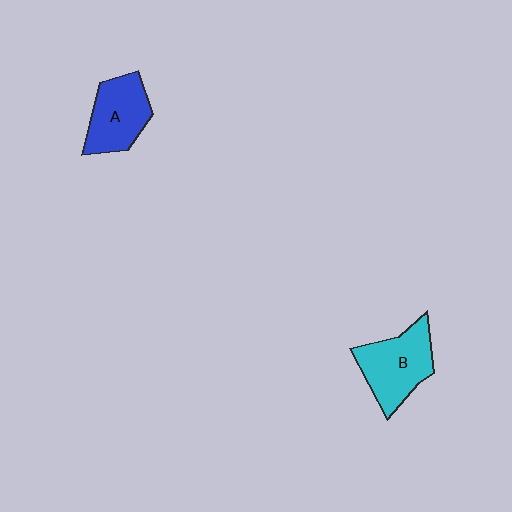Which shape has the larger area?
Shape B (cyan).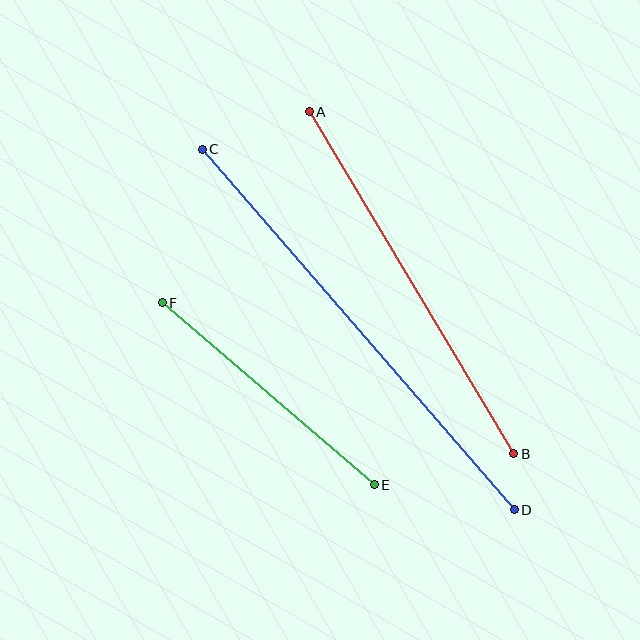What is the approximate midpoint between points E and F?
The midpoint is at approximately (268, 394) pixels.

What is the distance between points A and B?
The distance is approximately 399 pixels.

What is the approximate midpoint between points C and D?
The midpoint is at approximately (358, 330) pixels.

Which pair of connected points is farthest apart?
Points C and D are farthest apart.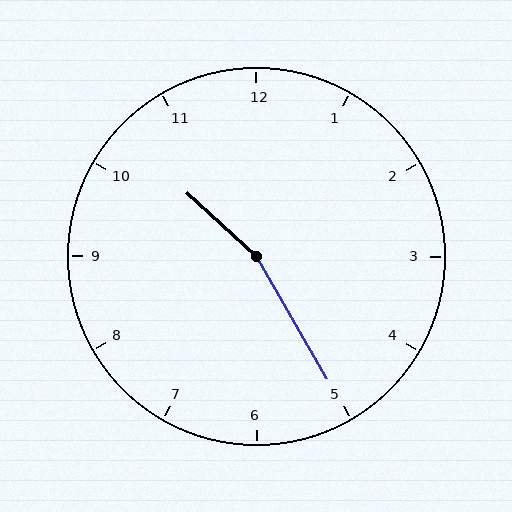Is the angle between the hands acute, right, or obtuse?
It is obtuse.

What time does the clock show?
10:25.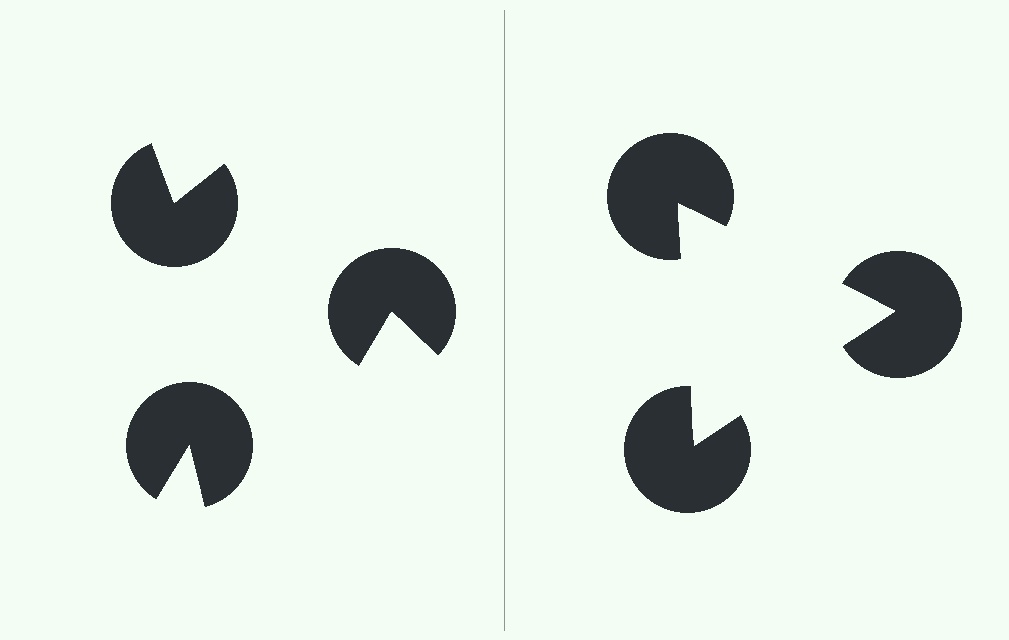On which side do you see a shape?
An illusory triangle appears on the right side. On the left side the wedge cuts are rotated, so no coherent shape forms.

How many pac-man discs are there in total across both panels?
6 — 3 on each side.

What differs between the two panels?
The pac-man discs are positioned identically on both sides; only the wedge orientations differ. On the right they align to a triangle; on the left they are misaligned.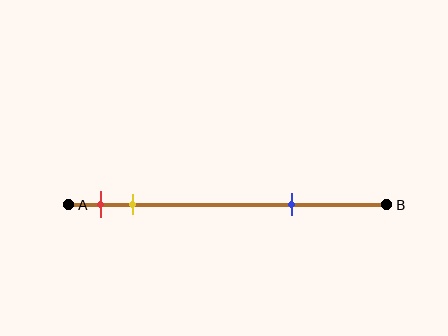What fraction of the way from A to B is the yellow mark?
The yellow mark is approximately 20% (0.2) of the way from A to B.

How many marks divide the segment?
There are 3 marks dividing the segment.